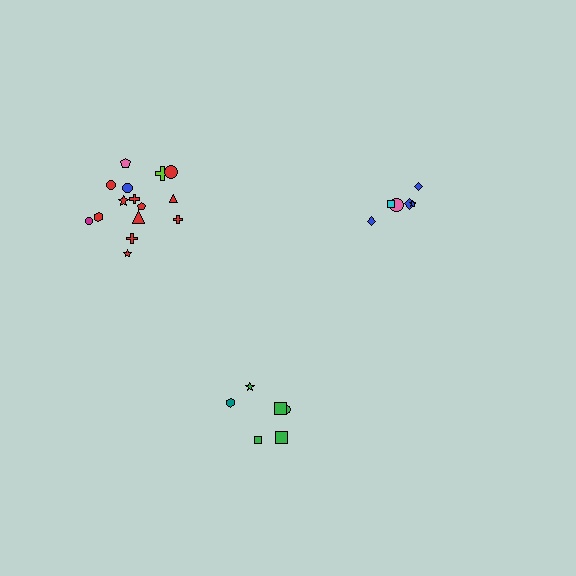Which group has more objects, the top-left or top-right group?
The top-left group.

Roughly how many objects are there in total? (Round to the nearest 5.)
Roughly 25 objects in total.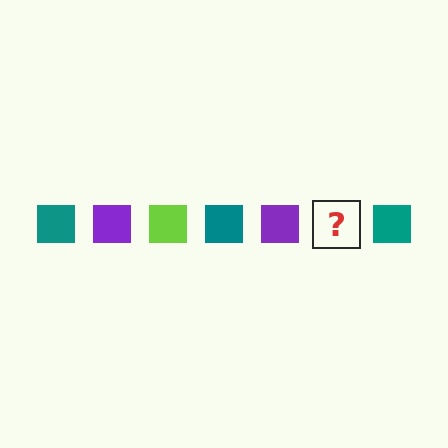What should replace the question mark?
The question mark should be replaced with a lime square.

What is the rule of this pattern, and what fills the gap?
The rule is that the pattern cycles through teal, purple, lime squares. The gap should be filled with a lime square.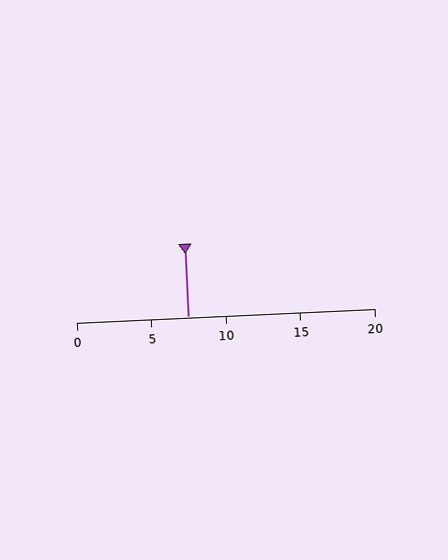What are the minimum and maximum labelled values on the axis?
The axis runs from 0 to 20.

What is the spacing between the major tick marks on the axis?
The major ticks are spaced 5 apart.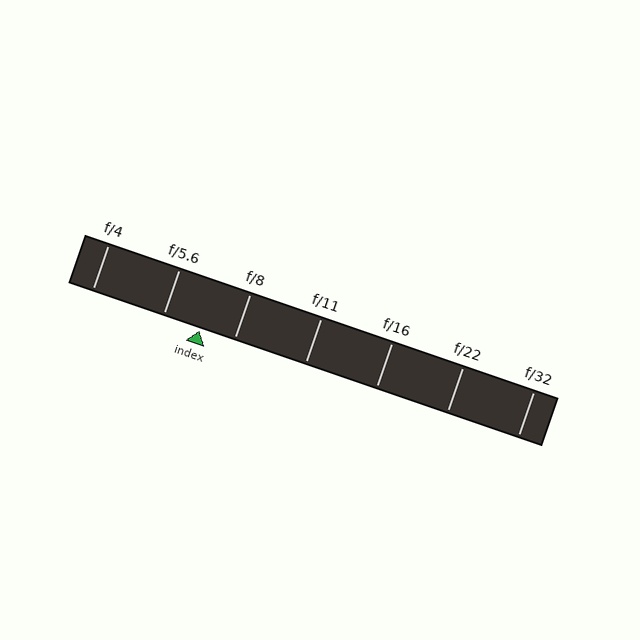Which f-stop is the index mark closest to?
The index mark is closest to f/8.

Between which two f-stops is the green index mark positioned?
The index mark is between f/5.6 and f/8.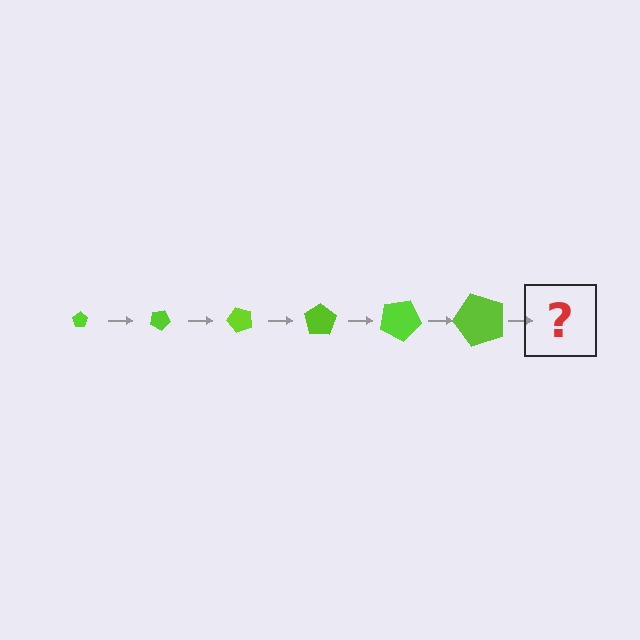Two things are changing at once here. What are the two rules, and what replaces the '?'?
The two rules are that the pentagon grows larger each step and it rotates 25 degrees each step. The '?' should be a pentagon, larger than the previous one and rotated 150 degrees from the start.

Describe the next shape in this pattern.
It should be a pentagon, larger than the previous one and rotated 150 degrees from the start.